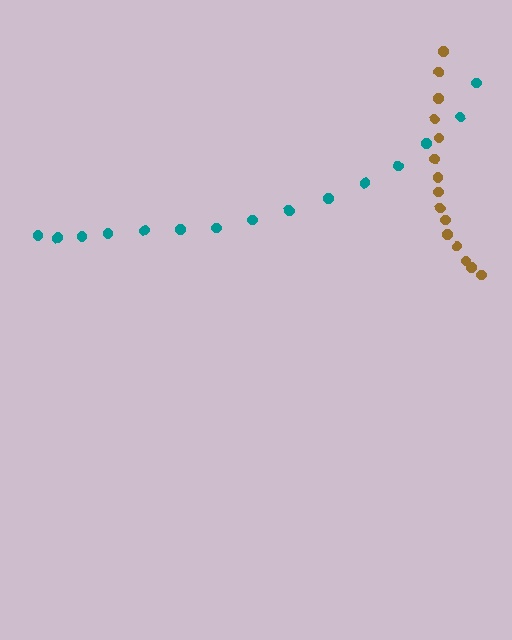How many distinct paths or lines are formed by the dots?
There are 2 distinct paths.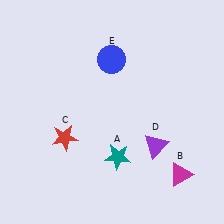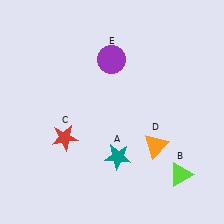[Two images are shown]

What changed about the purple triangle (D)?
In Image 1, D is purple. In Image 2, it changed to orange.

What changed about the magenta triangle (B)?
In Image 1, B is magenta. In Image 2, it changed to lime.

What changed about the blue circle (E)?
In Image 1, E is blue. In Image 2, it changed to purple.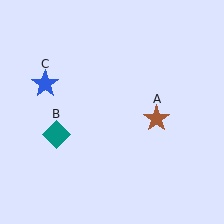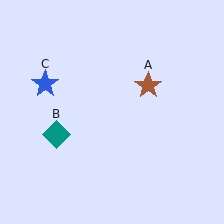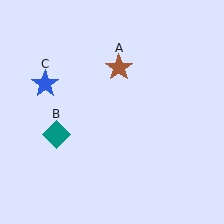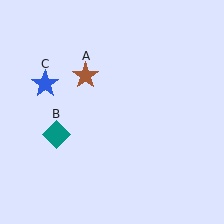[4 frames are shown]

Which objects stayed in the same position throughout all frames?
Teal diamond (object B) and blue star (object C) remained stationary.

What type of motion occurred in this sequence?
The brown star (object A) rotated counterclockwise around the center of the scene.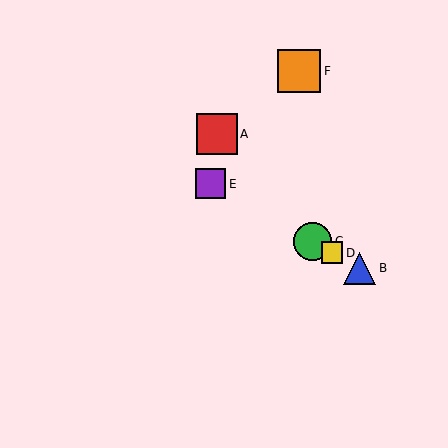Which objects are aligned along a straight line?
Objects B, C, D, E are aligned along a straight line.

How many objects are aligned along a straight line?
4 objects (B, C, D, E) are aligned along a straight line.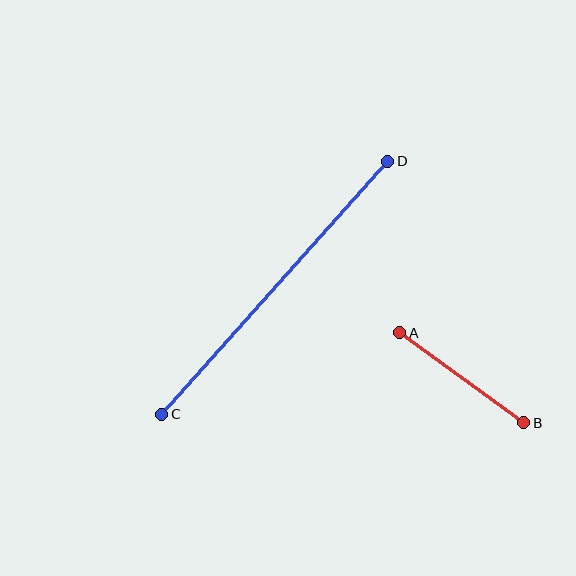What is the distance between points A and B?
The distance is approximately 153 pixels.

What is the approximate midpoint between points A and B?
The midpoint is at approximately (462, 378) pixels.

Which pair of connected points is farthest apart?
Points C and D are farthest apart.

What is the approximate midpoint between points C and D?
The midpoint is at approximately (275, 288) pixels.